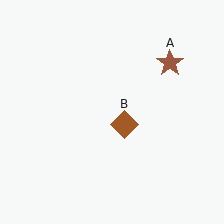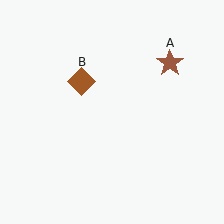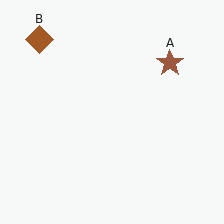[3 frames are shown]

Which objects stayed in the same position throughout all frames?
Brown star (object A) remained stationary.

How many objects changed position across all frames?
1 object changed position: brown diamond (object B).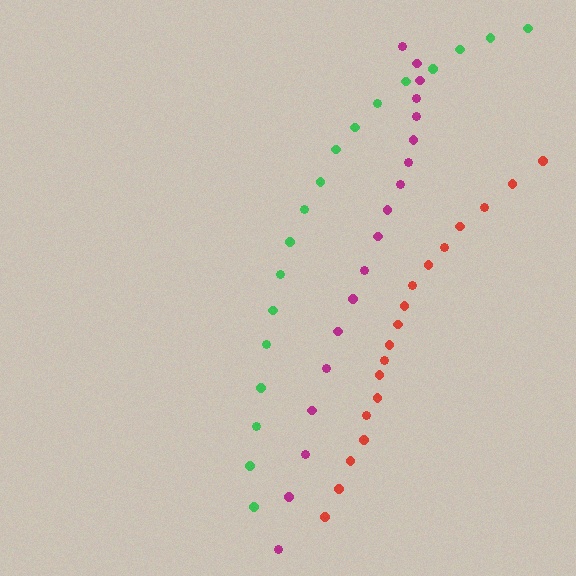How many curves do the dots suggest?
There are 3 distinct paths.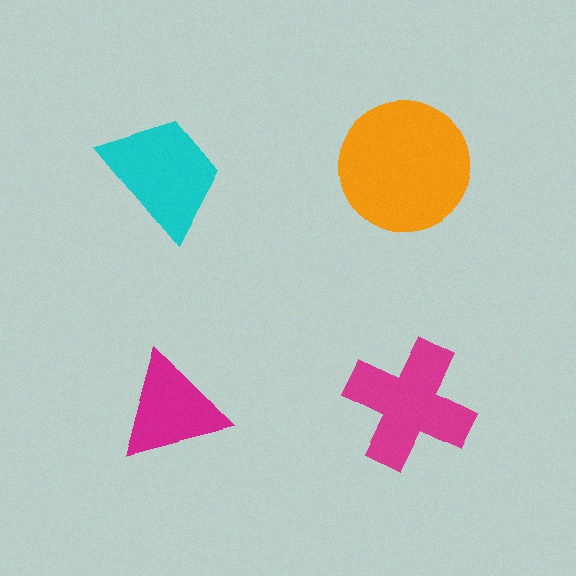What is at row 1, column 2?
An orange circle.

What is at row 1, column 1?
A cyan trapezoid.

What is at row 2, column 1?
A magenta triangle.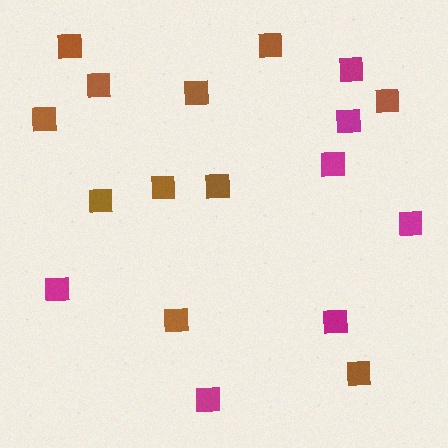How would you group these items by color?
There are 2 groups: one group of brown squares (11) and one group of magenta squares (7).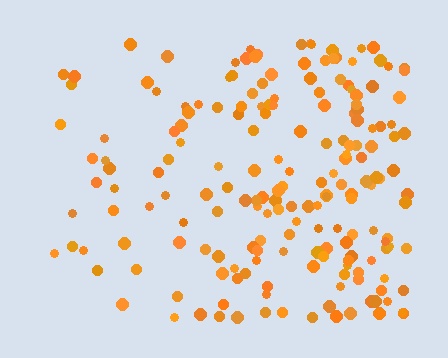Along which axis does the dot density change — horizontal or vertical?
Horizontal.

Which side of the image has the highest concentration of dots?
The right.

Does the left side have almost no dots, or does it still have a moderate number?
Still a moderate number, just noticeably fewer than the right.